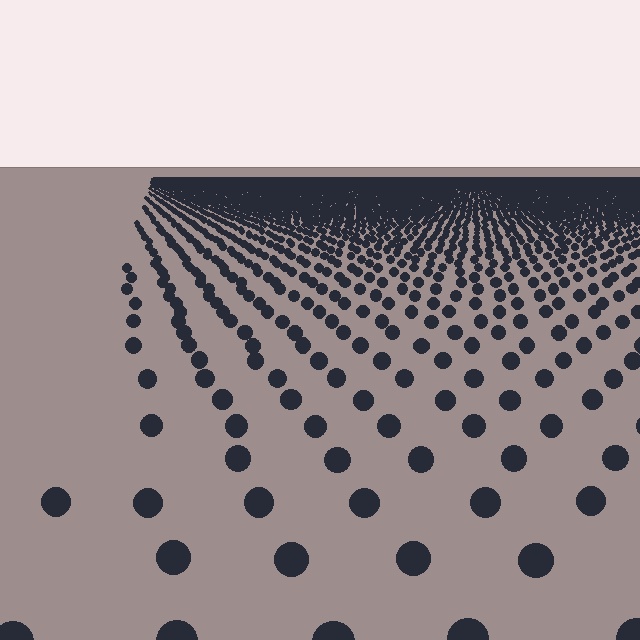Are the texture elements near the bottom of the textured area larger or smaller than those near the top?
Larger. Near the bottom, elements are closer to the viewer and appear at a bigger on-screen size.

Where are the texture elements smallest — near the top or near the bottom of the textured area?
Near the top.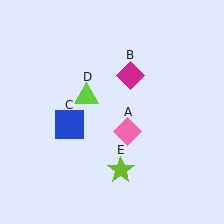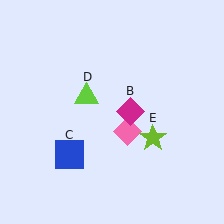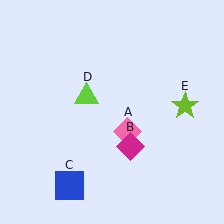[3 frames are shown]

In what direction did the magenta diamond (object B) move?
The magenta diamond (object B) moved down.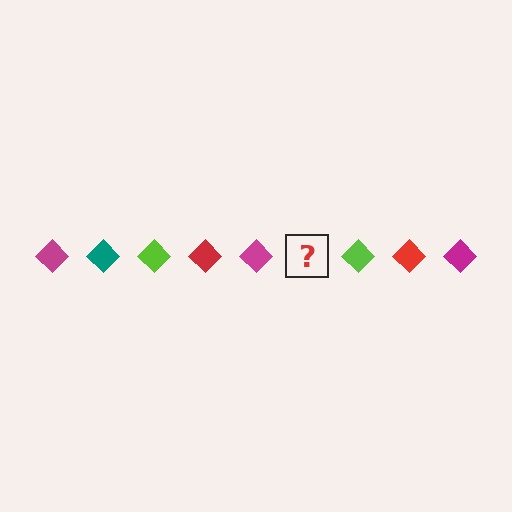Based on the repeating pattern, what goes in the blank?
The blank should be a teal diamond.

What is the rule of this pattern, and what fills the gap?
The rule is that the pattern cycles through magenta, teal, lime, red diamonds. The gap should be filled with a teal diamond.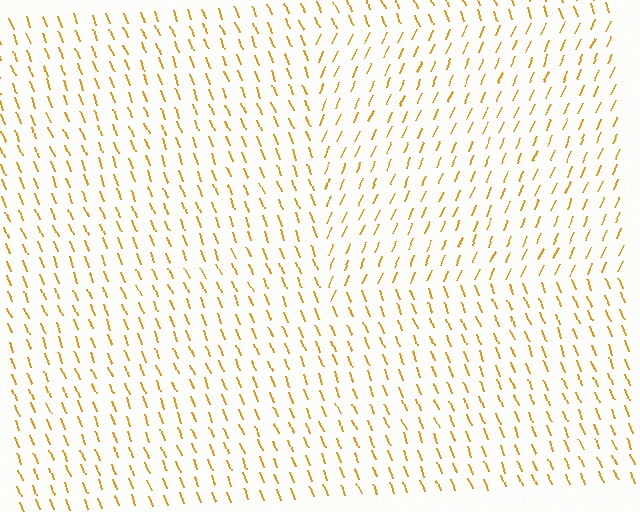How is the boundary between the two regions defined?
The boundary is defined purely by a change in line orientation (approximately 45 degrees difference). All lines are the same color and thickness.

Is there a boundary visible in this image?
Yes, there is a texture boundary formed by a change in line orientation.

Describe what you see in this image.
The image is filled with small orange line segments. A rectangle region in the image has lines oriented differently from the surrounding lines, creating a visible texture boundary.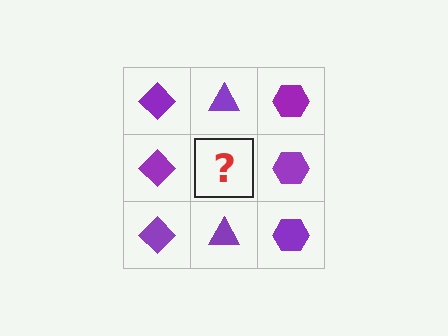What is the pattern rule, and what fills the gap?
The rule is that each column has a consistent shape. The gap should be filled with a purple triangle.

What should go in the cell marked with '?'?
The missing cell should contain a purple triangle.